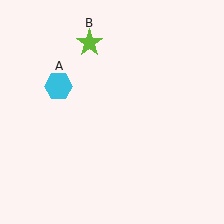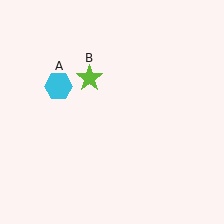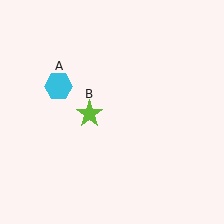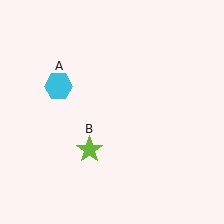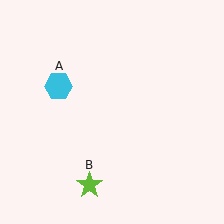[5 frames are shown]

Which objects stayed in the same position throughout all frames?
Cyan hexagon (object A) remained stationary.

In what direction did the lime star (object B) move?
The lime star (object B) moved down.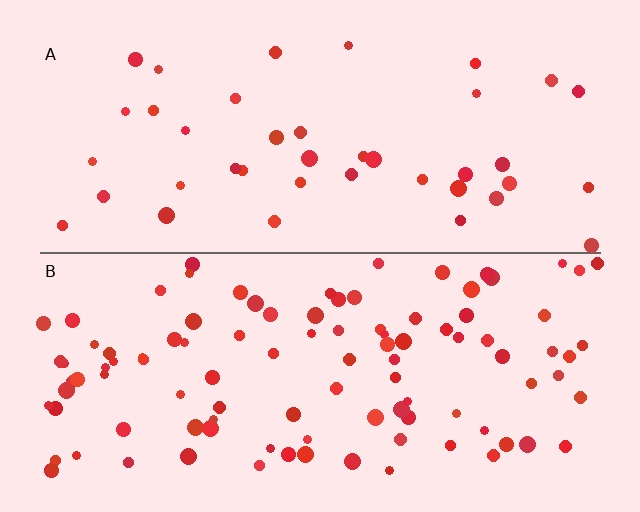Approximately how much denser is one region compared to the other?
Approximately 2.5× — region B over region A.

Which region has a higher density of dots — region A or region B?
B (the bottom).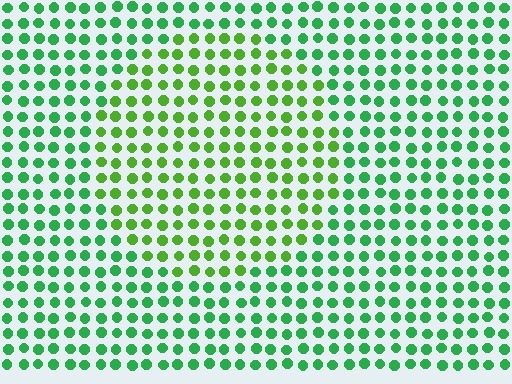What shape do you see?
I see a circle.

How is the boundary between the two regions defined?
The boundary is defined purely by a slight shift in hue (about 31 degrees). Spacing, size, and orientation are identical on both sides.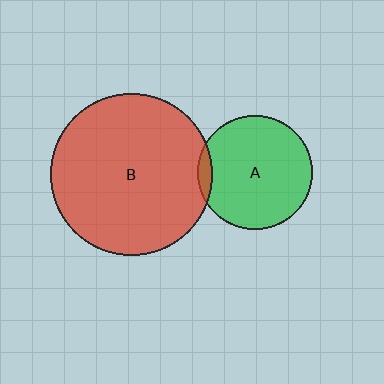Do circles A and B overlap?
Yes.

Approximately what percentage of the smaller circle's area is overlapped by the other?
Approximately 5%.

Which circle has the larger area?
Circle B (red).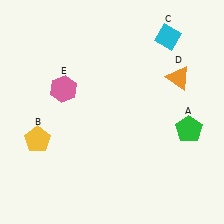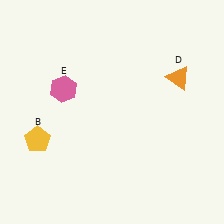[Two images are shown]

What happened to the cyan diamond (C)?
The cyan diamond (C) was removed in Image 2. It was in the top-right area of Image 1.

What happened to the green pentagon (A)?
The green pentagon (A) was removed in Image 2. It was in the bottom-right area of Image 1.